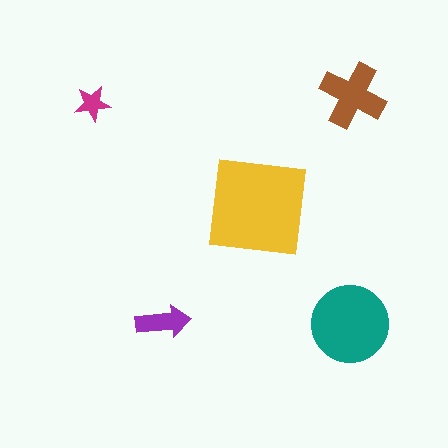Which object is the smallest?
The magenta star.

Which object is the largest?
The yellow square.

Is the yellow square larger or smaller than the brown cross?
Larger.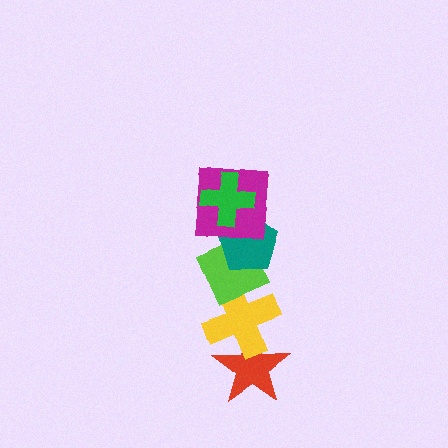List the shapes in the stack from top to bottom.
From top to bottom: the green cross, the magenta square, the teal pentagon, the lime diamond, the yellow cross, the red star.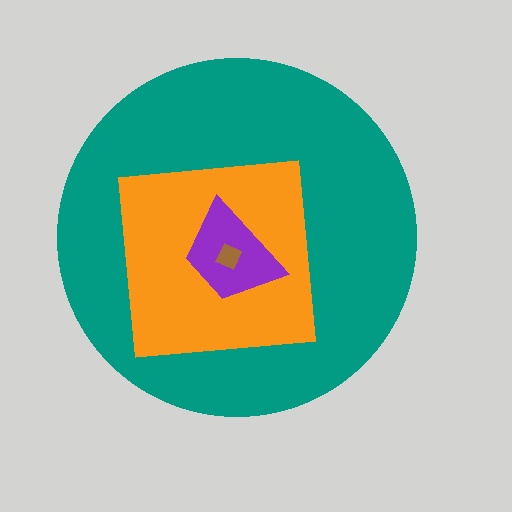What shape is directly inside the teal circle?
The orange square.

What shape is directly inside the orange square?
The purple trapezoid.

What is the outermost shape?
The teal circle.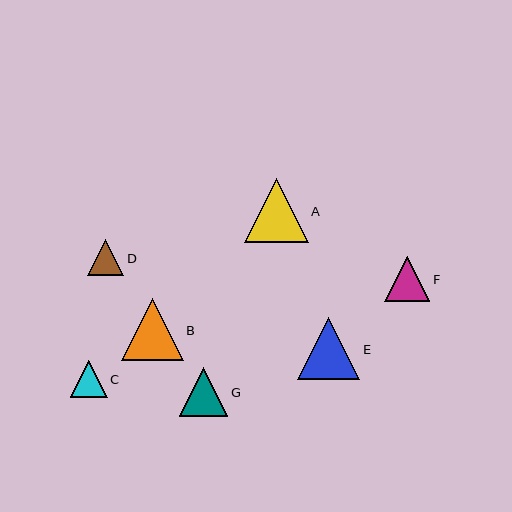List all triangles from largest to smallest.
From largest to smallest: A, E, B, G, F, C, D.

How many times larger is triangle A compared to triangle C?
Triangle A is approximately 1.8 times the size of triangle C.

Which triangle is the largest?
Triangle A is the largest with a size of approximately 64 pixels.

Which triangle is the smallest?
Triangle D is the smallest with a size of approximately 36 pixels.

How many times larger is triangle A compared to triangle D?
Triangle A is approximately 1.8 times the size of triangle D.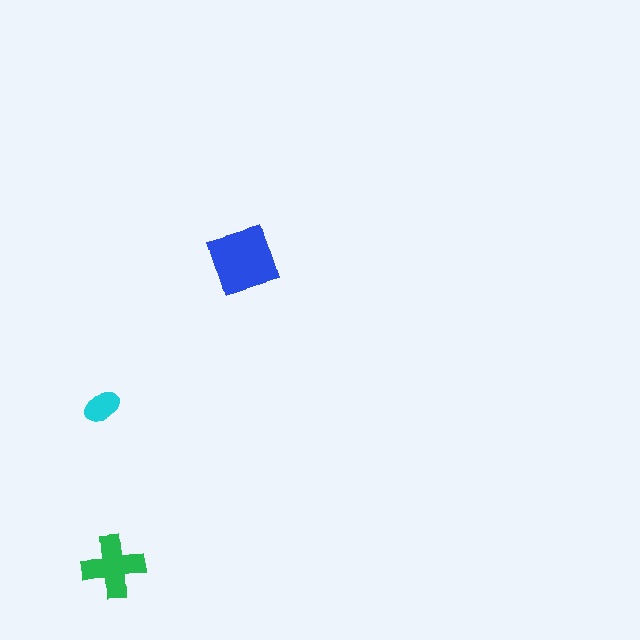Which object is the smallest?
The cyan ellipse.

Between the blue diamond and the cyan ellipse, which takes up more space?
The blue diamond.